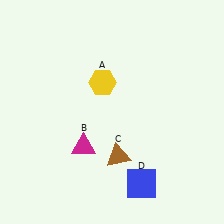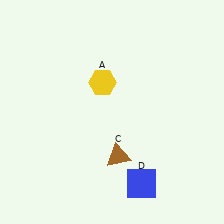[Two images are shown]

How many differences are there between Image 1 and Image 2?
There is 1 difference between the two images.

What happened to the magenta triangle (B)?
The magenta triangle (B) was removed in Image 2. It was in the bottom-left area of Image 1.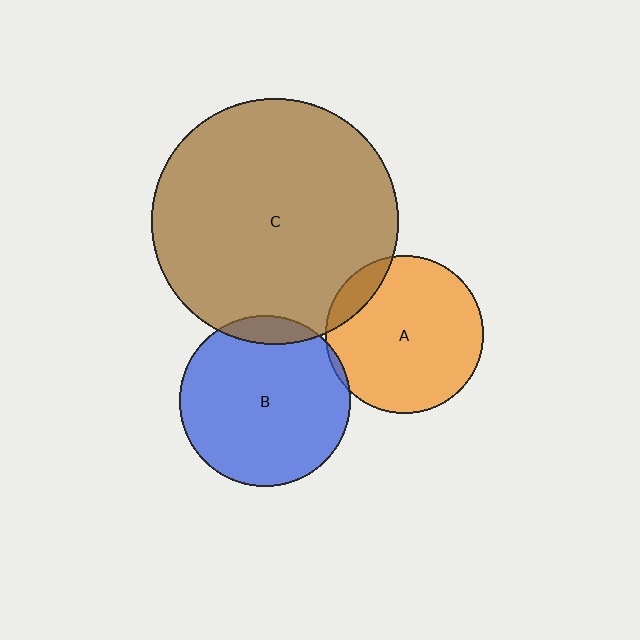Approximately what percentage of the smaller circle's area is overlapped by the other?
Approximately 10%.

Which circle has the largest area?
Circle C (brown).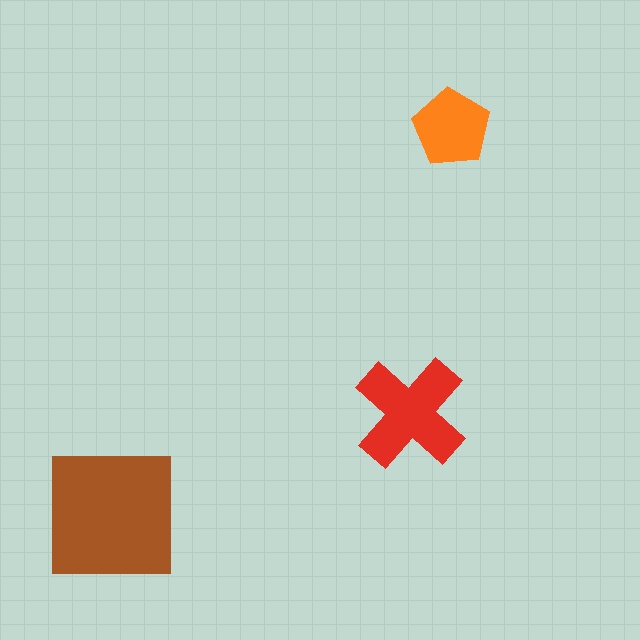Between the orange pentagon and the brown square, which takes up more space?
The brown square.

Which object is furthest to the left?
The brown square is leftmost.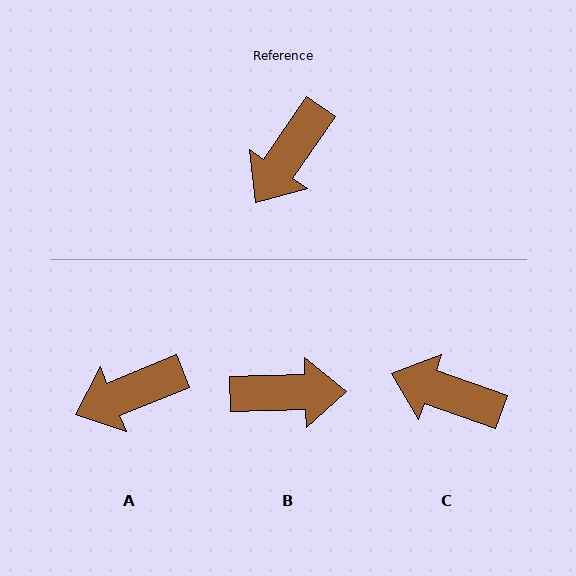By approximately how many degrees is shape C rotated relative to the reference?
Approximately 75 degrees clockwise.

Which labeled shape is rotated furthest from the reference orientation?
B, about 126 degrees away.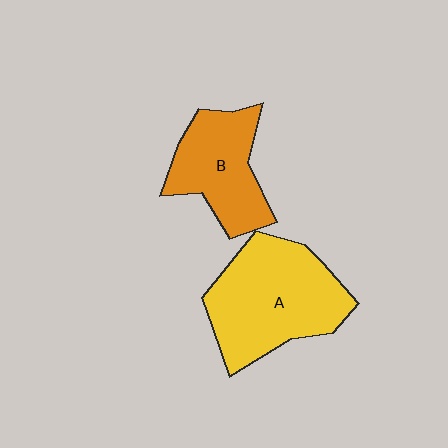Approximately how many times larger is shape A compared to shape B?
Approximately 1.5 times.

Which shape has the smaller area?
Shape B (orange).